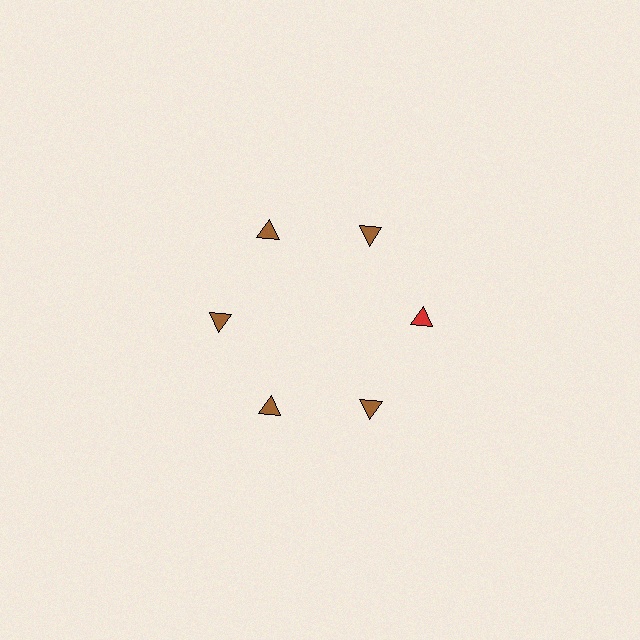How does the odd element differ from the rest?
It has a different color: red instead of brown.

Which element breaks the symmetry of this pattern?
The red triangle at roughly the 3 o'clock position breaks the symmetry. All other shapes are brown triangles.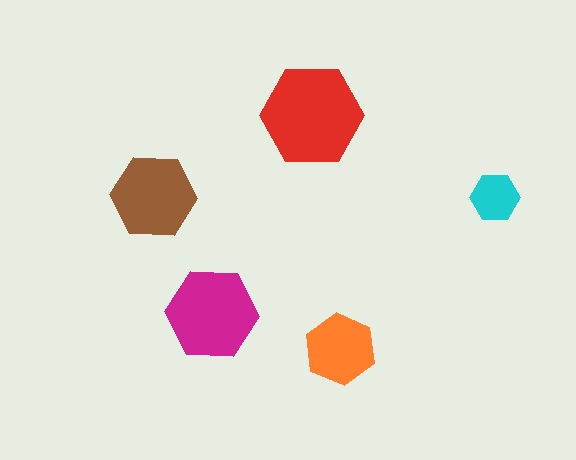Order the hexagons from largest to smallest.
the red one, the magenta one, the brown one, the orange one, the cyan one.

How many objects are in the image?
There are 5 objects in the image.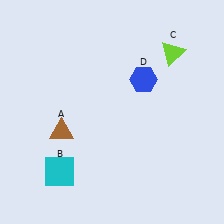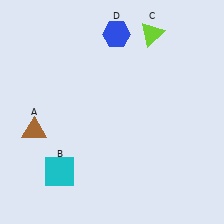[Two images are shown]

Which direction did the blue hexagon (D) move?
The blue hexagon (D) moved up.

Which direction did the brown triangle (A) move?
The brown triangle (A) moved left.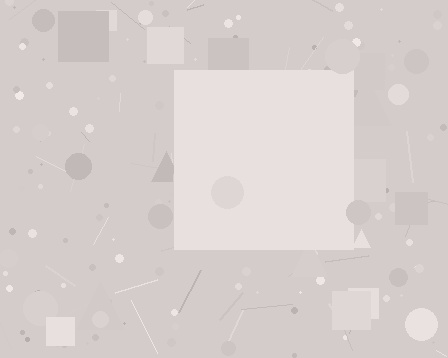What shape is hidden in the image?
A square is hidden in the image.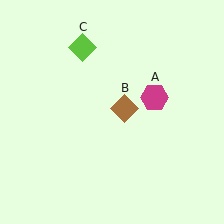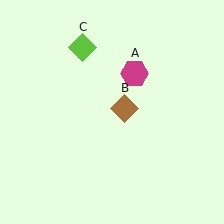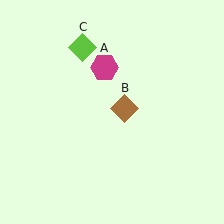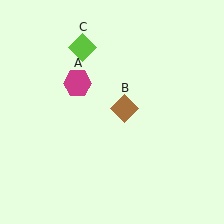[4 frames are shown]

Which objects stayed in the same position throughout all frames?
Brown diamond (object B) and lime diamond (object C) remained stationary.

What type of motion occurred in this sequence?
The magenta hexagon (object A) rotated counterclockwise around the center of the scene.